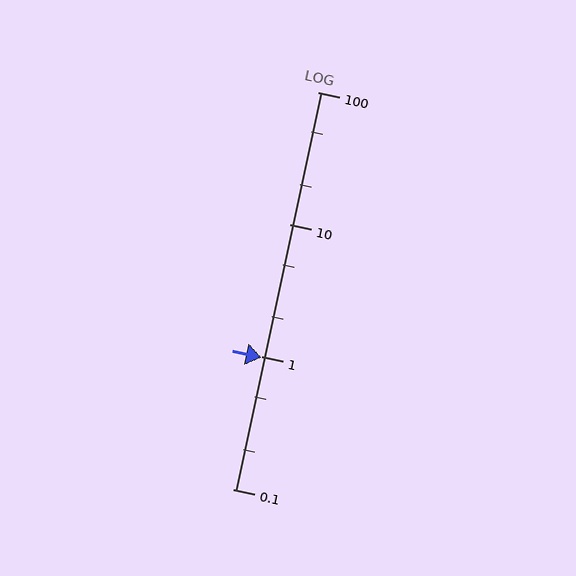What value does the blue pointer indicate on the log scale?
The pointer indicates approximately 0.99.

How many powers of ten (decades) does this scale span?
The scale spans 3 decades, from 0.1 to 100.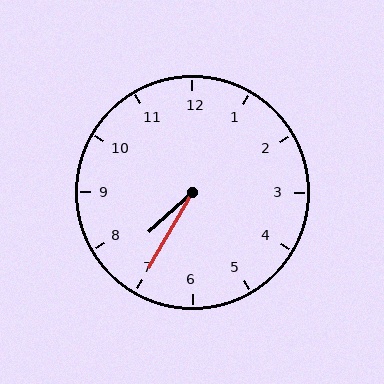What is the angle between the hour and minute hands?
Approximately 18 degrees.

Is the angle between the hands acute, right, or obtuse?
It is acute.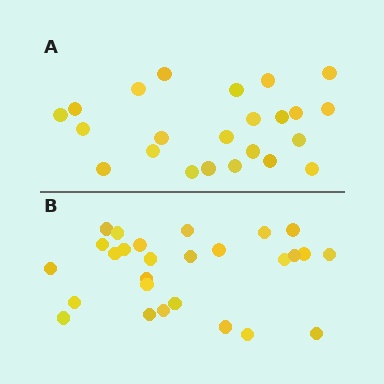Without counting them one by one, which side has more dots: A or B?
Region B (the bottom region) has more dots.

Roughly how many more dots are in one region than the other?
Region B has about 4 more dots than region A.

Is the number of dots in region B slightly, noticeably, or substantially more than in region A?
Region B has only slightly more — the two regions are fairly close. The ratio is roughly 1.2 to 1.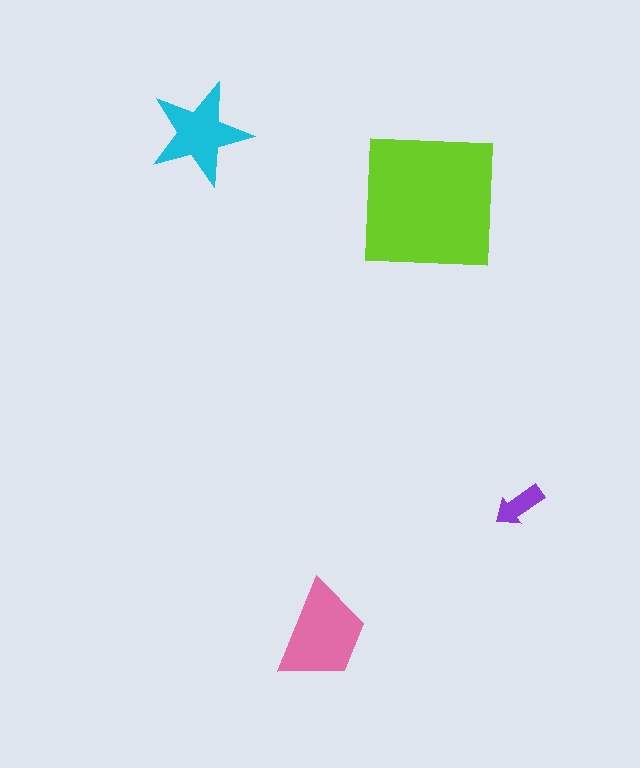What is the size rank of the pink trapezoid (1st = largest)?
2nd.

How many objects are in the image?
There are 4 objects in the image.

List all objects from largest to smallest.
The lime square, the pink trapezoid, the cyan star, the purple arrow.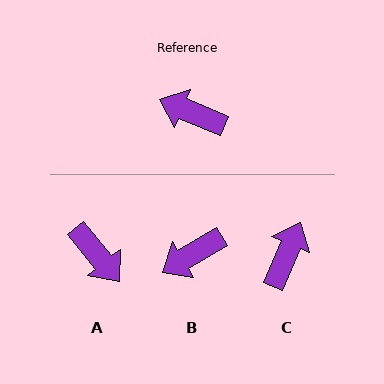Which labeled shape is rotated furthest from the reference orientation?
A, about 152 degrees away.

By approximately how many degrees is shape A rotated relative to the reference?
Approximately 152 degrees counter-clockwise.